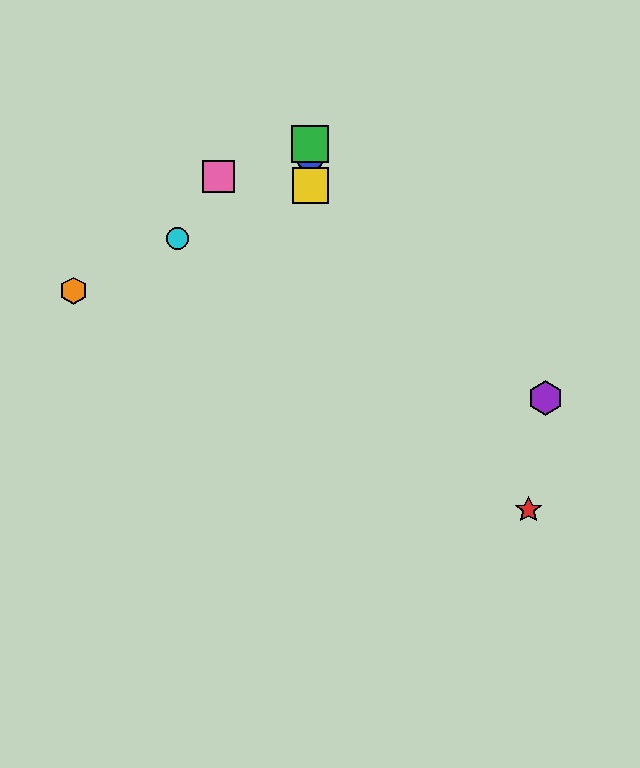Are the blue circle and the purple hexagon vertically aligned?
No, the blue circle is at x≈310 and the purple hexagon is at x≈545.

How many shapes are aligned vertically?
3 shapes (the blue circle, the green square, the yellow square) are aligned vertically.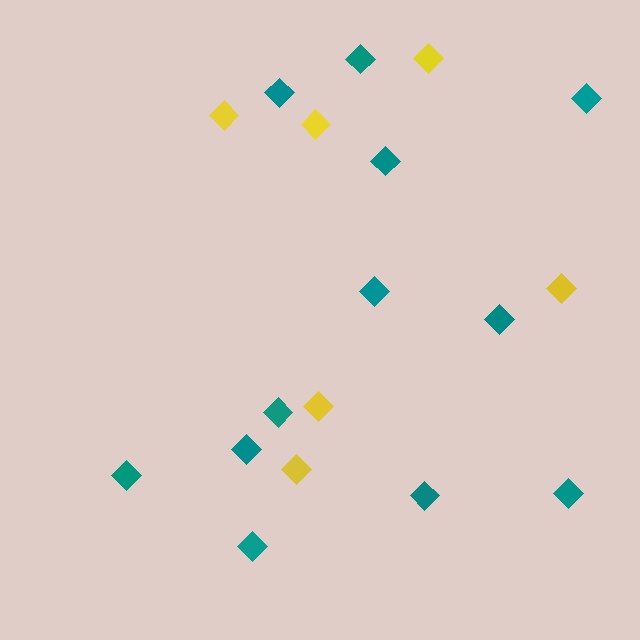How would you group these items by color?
There are 2 groups: one group of teal diamonds (12) and one group of yellow diamonds (6).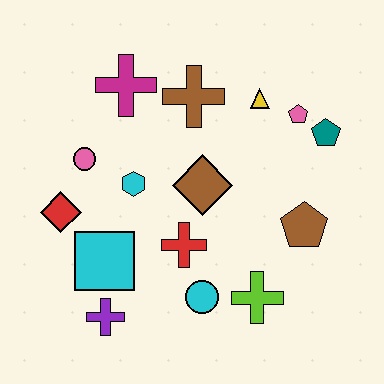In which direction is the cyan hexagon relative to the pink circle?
The cyan hexagon is to the right of the pink circle.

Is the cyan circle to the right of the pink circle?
Yes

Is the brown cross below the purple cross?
No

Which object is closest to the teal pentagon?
The pink pentagon is closest to the teal pentagon.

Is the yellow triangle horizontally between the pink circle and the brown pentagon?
Yes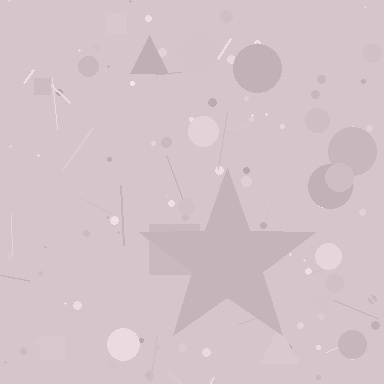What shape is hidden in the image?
A star is hidden in the image.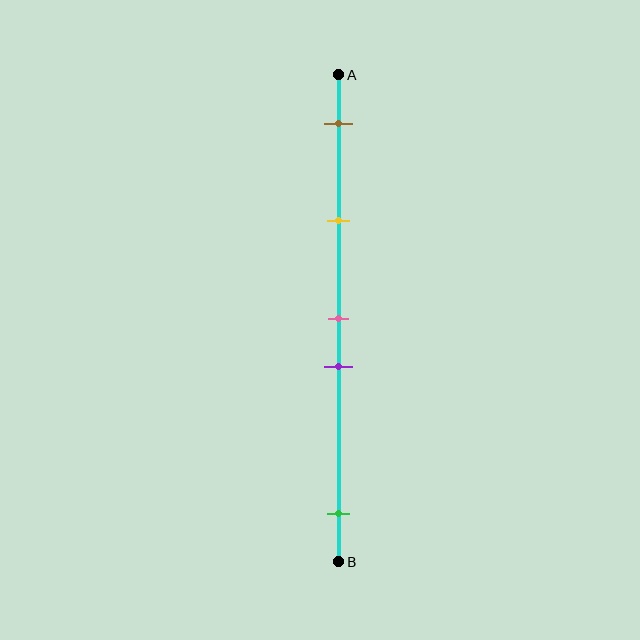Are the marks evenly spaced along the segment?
No, the marks are not evenly spaced.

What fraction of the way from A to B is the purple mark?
The purple mark is approximately 60% (0.6) of the way from A to B.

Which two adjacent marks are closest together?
The pink and purple marks are the closest adjacent pair.